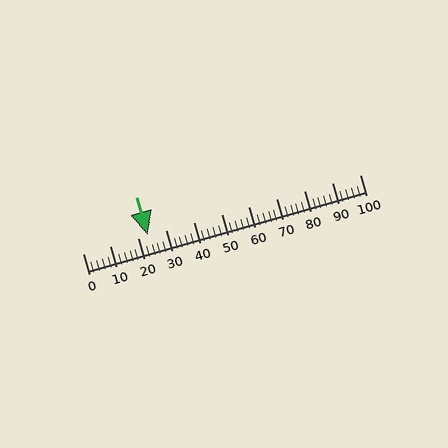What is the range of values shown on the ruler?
The ruler shows values from 0 to 100.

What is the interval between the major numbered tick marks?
The major tick marks are spaced 10 units apart.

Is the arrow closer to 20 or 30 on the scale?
The arrow is closer to 20.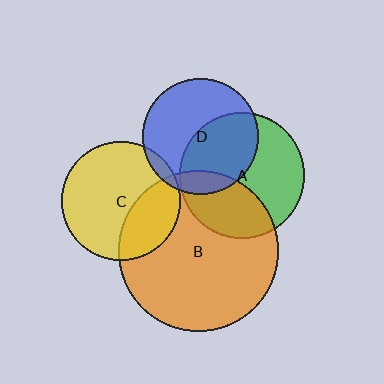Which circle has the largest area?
Circle B (orange).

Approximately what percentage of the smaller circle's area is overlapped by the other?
Approximately 5%.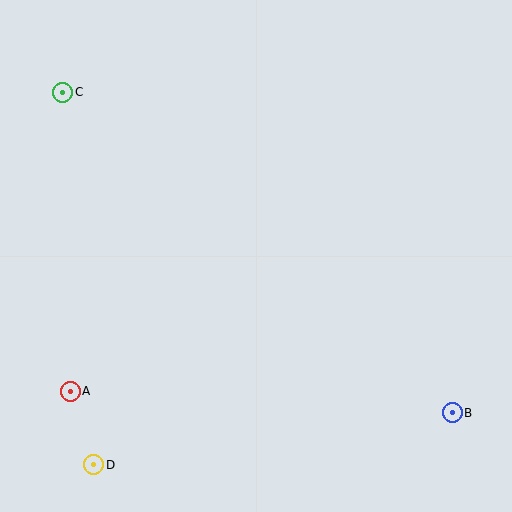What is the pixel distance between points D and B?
The distance between D and B is 362 pixels.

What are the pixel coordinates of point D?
Point D is at (94, 465).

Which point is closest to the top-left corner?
Point C is closest to the top-left corner.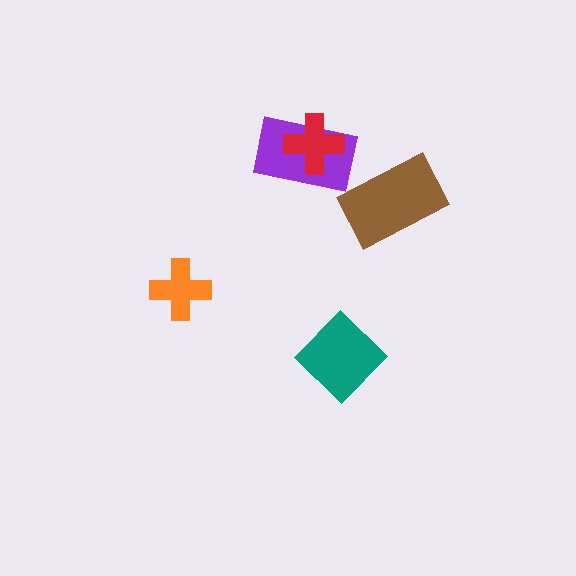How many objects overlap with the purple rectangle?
1 object overlaps with the purple rectangle.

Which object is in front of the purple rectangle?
The red cross is in front of the purple rectangle.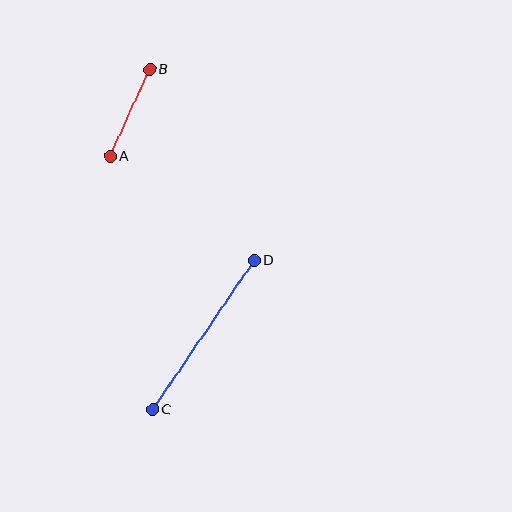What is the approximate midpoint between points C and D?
The midpoint is at approximately (203, 335) pixels.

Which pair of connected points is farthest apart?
Points C and D are farthest apart.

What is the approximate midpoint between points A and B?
The midpoint is at approximately (130, 113) pixels.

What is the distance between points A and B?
The distance is approximately 95 pixels.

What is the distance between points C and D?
The distance is approximately 180 pixels.